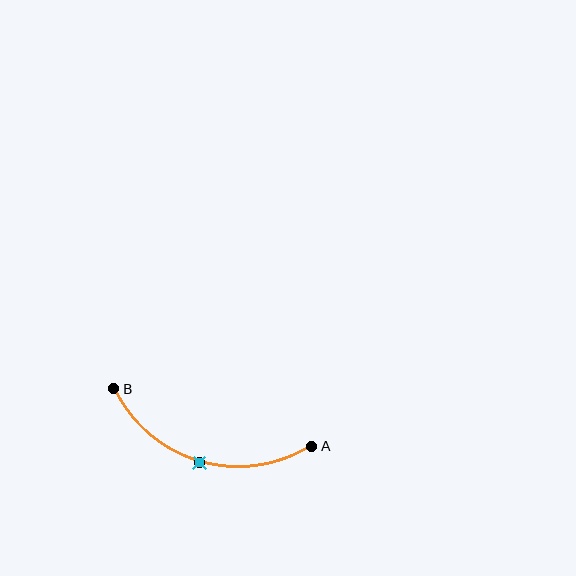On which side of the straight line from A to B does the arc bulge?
The arc bulges below the straight line connecting A and B.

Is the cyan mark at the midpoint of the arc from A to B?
Yes. The cyan mark lies on the arc at equal arc-length from both A and B — it is the arc midpoint.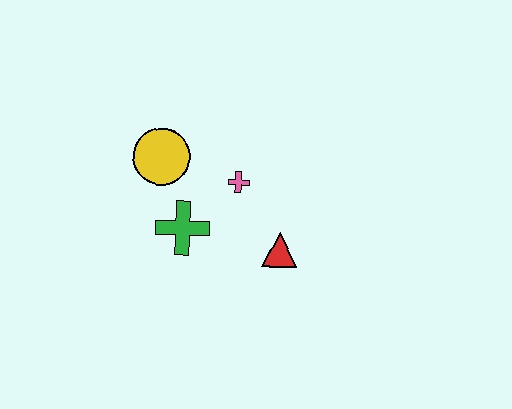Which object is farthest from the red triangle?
The yellow circle is farthest from the red triangle.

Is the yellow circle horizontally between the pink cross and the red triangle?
No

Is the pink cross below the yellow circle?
Yes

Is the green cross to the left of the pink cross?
Yes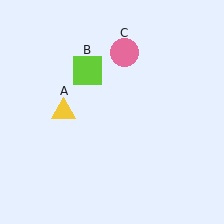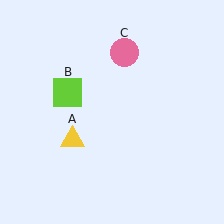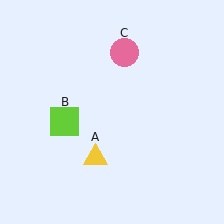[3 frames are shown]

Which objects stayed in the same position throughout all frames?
Pink circle (object C) remained stationary.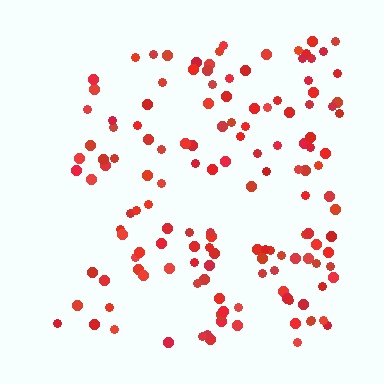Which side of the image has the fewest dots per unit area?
The left.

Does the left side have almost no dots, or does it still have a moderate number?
Still a moderate number, just noticeably fewer than the right.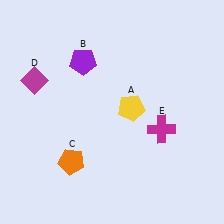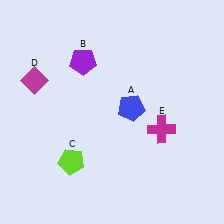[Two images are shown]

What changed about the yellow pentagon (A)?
In Image 1, A is yellow. In Image 2, it changed to blue.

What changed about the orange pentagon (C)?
In Image 1, C is orange. In Image 2, it changed to lime.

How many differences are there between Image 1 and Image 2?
There are 2 differences between the two images.